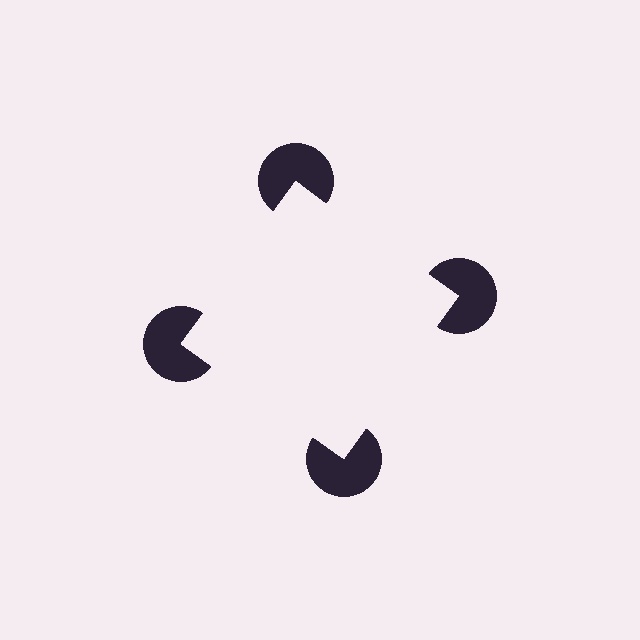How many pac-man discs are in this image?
There are 4 — one at each vertex of the illusory square.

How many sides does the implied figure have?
4 sides.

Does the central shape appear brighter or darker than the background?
It typically appears slightly brighter than the background, even though no actual brightness change is drawn.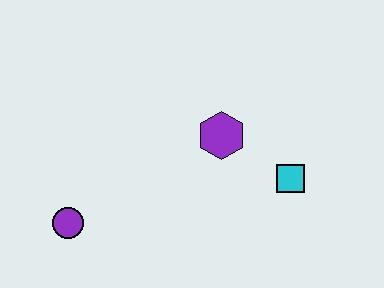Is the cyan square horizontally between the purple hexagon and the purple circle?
No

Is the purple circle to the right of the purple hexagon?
No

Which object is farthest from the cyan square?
The purple circle is farthest from the cyan square.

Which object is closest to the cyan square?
The purple hexagon is closest to the cyan square.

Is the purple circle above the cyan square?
No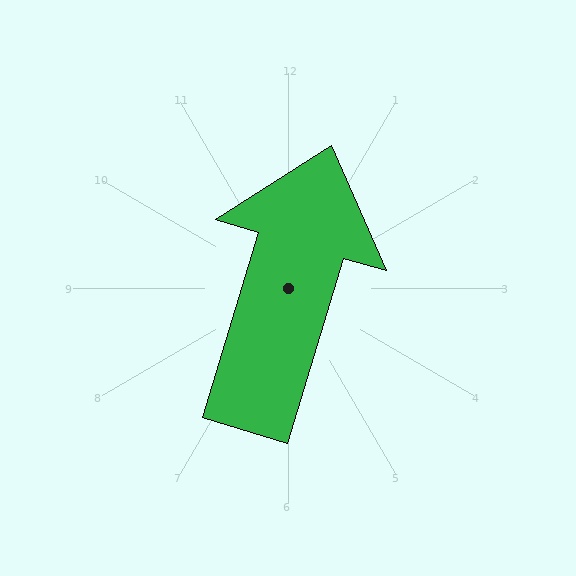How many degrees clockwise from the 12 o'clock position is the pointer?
Approximately 17 degrees.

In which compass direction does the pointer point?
North.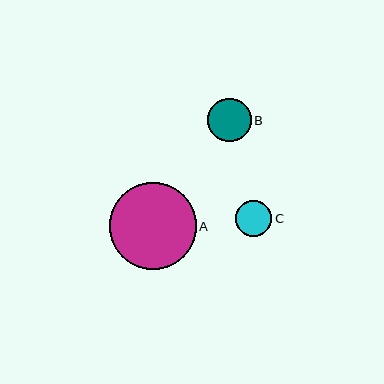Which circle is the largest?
Circle A is the largest with a size of approximately 87 pixels.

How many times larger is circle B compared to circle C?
Circle B is approximately 1.2 times the size of circle C.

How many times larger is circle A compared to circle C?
Circle A is approximately 2.4 times the size of circle C.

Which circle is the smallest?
Circle C is the smallest with a size of approximately 36 pixels.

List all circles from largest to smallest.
From largest to smallest: A, B, C.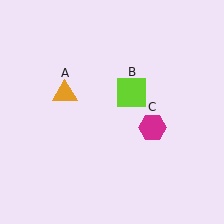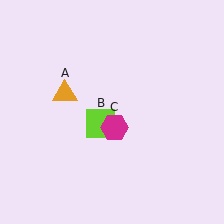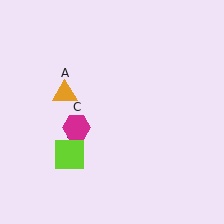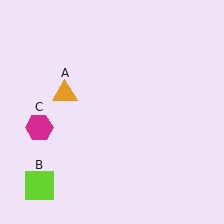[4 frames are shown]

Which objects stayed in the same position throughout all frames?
Orange triangle (object A) remained stationary.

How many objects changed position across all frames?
2 objects changed position: lime square (object B), magenta hexagon (object C).